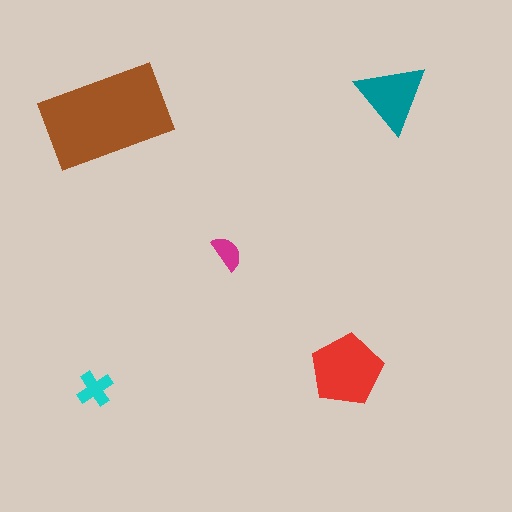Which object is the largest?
The brown rectangle.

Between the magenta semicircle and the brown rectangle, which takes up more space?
The brown rectangle.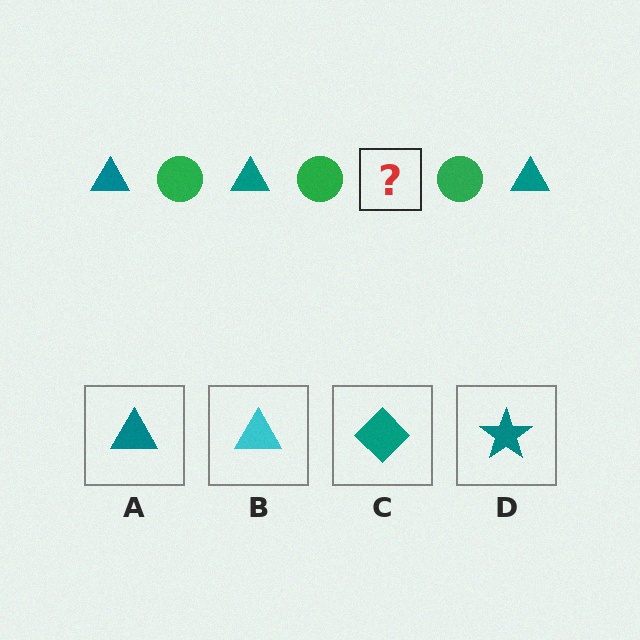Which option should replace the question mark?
Option A.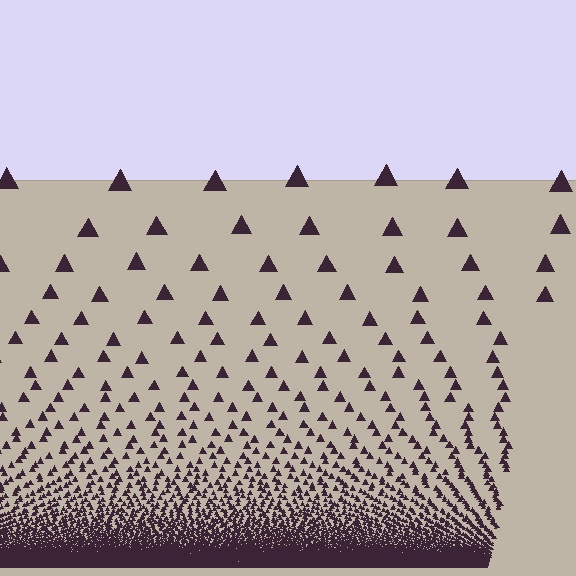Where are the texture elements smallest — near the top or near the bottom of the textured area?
Near the bottom.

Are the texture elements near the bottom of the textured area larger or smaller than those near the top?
Smaller. The gradient is inverted — elements near the bottom are smaller and denser.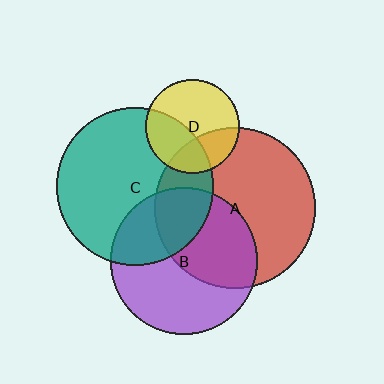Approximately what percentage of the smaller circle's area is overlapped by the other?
Approximately 30%.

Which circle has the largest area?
Circle A (red).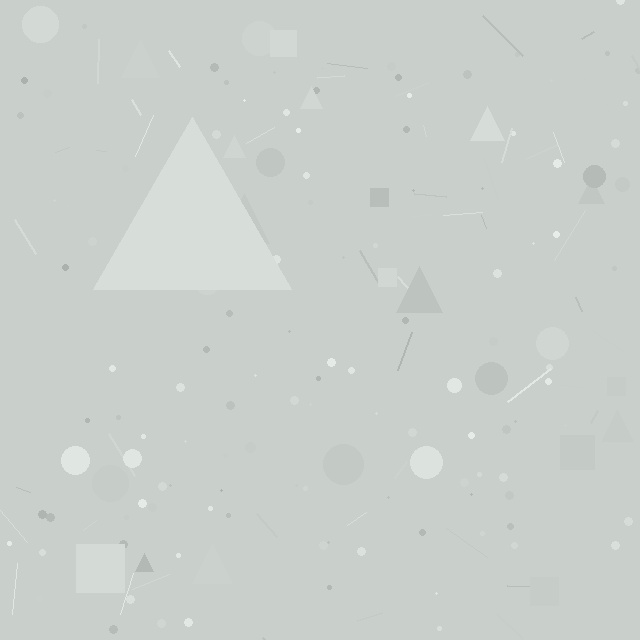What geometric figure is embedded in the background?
A triangle is embedded in the background.